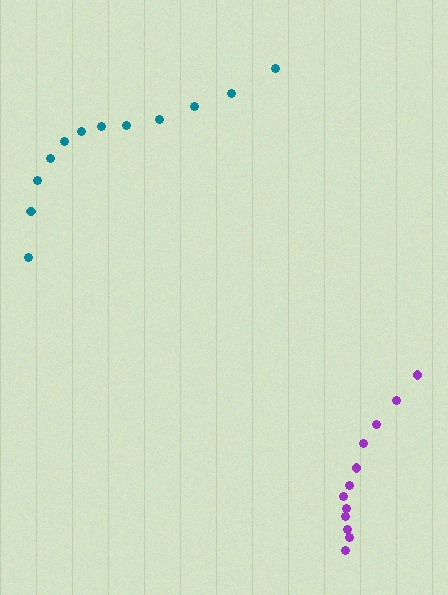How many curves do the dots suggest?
There are 2 distinct paths.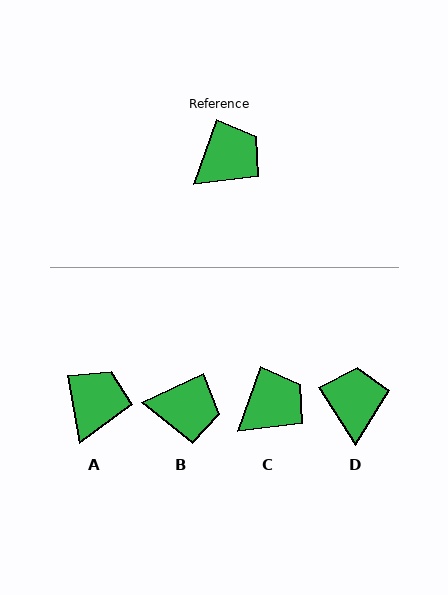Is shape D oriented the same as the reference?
No, it is off by about 51 degrees.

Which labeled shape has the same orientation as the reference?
C.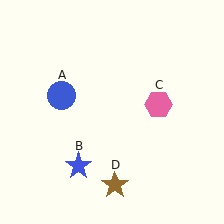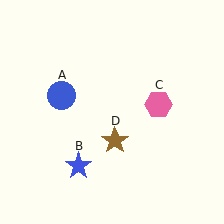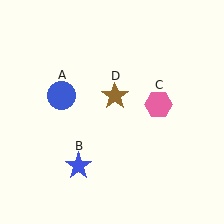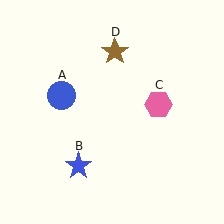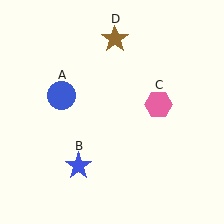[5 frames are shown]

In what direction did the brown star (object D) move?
The brown star (object D) moved up.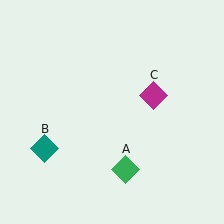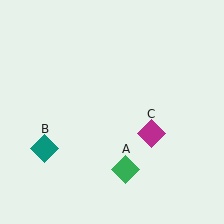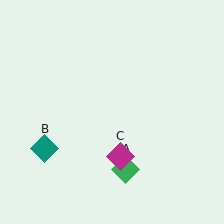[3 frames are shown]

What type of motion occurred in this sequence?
The magenta diamond (object C) rotated clockwise around the center of the scene.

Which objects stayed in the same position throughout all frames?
Green diamond (object A) and teal diamond (object B) remained stationary.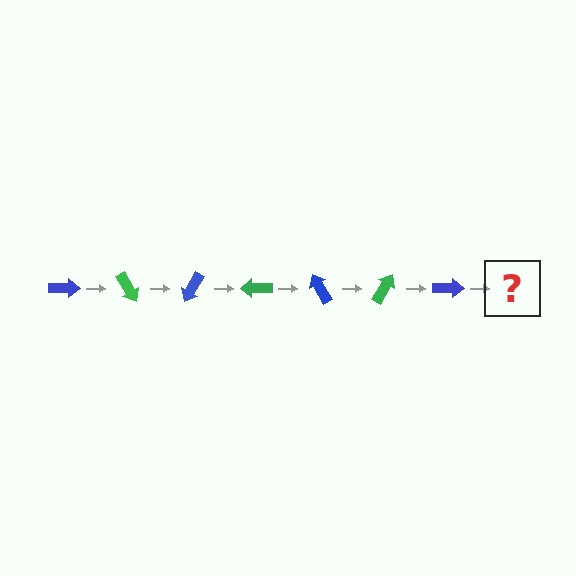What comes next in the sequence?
The next element should be a green arrow, rotated 420 degrees from the start.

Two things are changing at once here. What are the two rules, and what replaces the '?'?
The two rules are that it rotates 60 degrees each step and the color cycles through blue and green. The '?' should be a green arrow, rotated 420 degrees from the start.